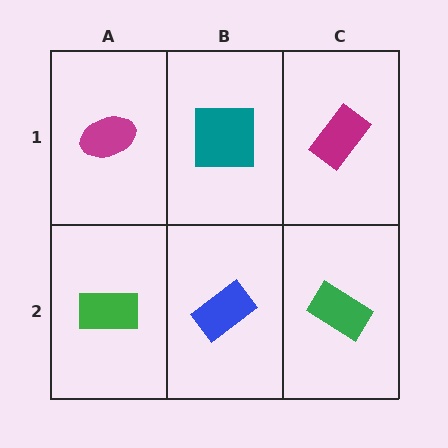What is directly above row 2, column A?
A magenta ellipse.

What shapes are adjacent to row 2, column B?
A teal square (row 1, column B), a green rectangle (row 2, column A), a green rectangle (row 2, column C).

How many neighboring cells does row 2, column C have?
2.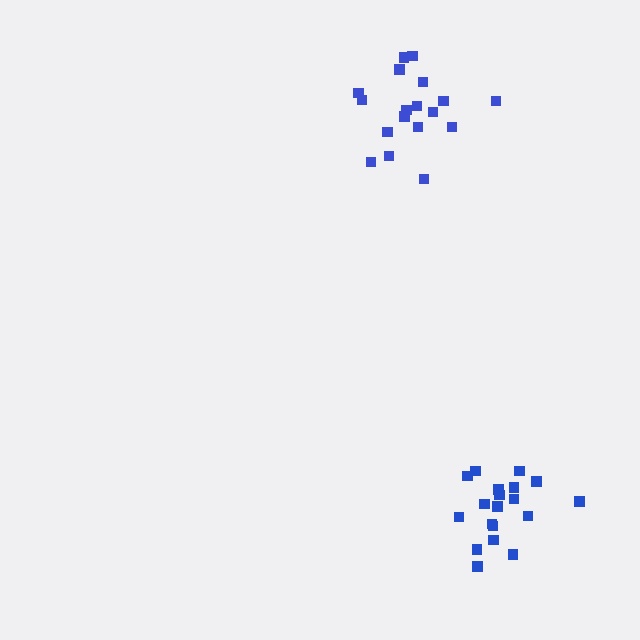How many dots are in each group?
Group 1: 18 dots, Group 2: 19 dots (37 total).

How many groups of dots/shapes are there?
There are 2 groups.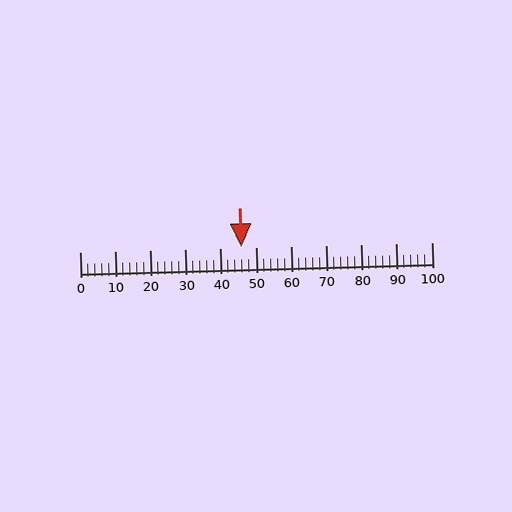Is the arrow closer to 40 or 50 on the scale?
The arrow is closer to 50.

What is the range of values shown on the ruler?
The ruler shows values from 0 to 100.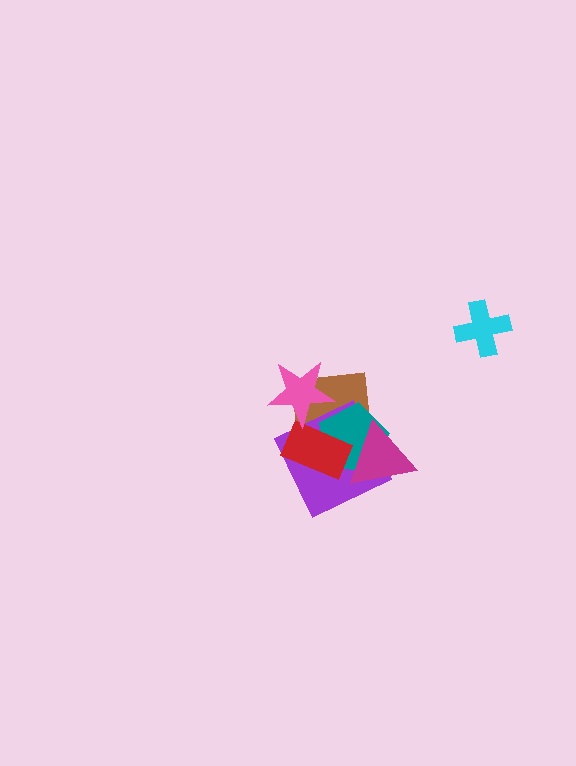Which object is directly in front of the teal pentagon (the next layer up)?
The red rectangle is directly in front of the teal pentagon.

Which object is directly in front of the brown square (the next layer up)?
The purple square is directly in front of the brown square.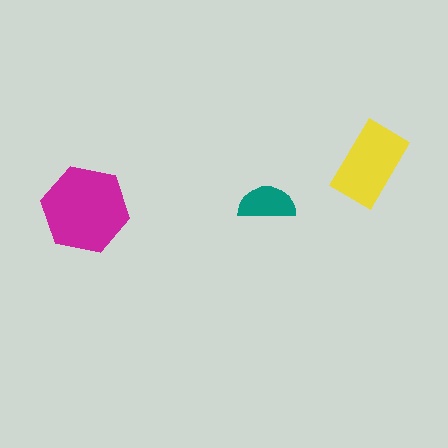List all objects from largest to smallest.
The magenta hexagon, the yellow rectangle, the teal semicircle.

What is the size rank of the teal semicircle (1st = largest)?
3rd.